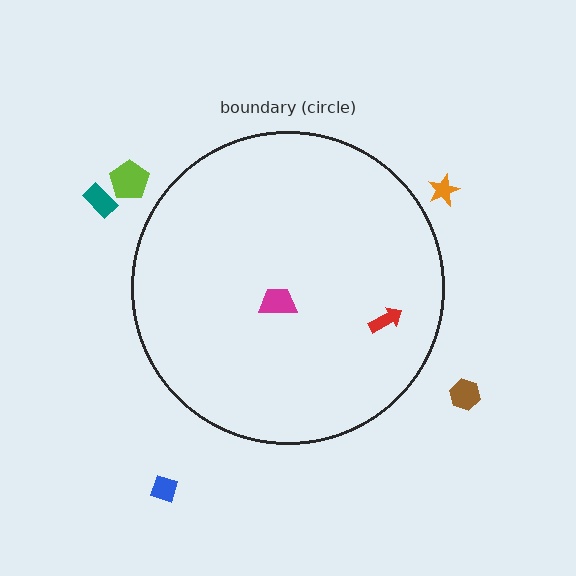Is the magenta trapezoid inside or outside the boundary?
Inside.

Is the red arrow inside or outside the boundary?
Inside.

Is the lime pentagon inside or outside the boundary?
Outside.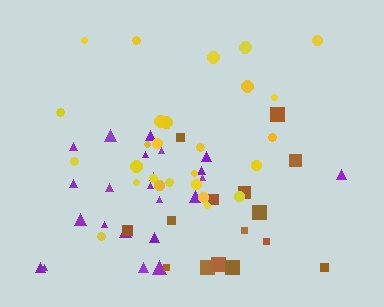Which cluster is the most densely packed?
Purple.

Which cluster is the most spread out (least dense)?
Yellow.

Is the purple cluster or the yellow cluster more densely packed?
Purple.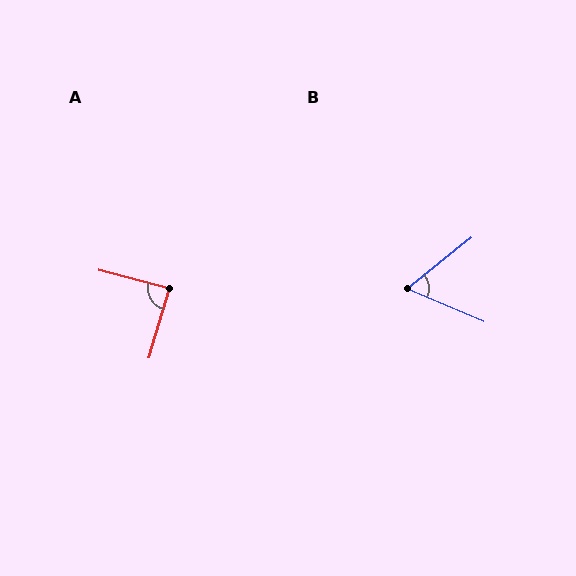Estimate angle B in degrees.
Approximately 61 degrees.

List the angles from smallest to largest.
B (61°), A (88°).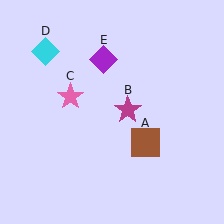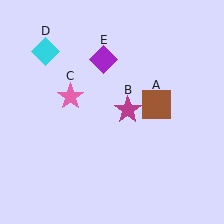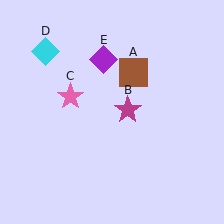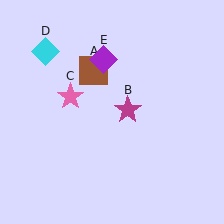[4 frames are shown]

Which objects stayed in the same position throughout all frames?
Magenta star (object B) and pink star (object C) and cyan diamond (object D) and purple diamond (object E) remained stationary.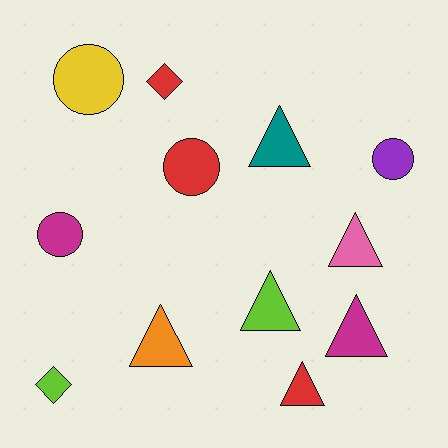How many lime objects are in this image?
There are 2 lime objects.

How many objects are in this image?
There are 12 objects.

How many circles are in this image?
There are 4 circles.